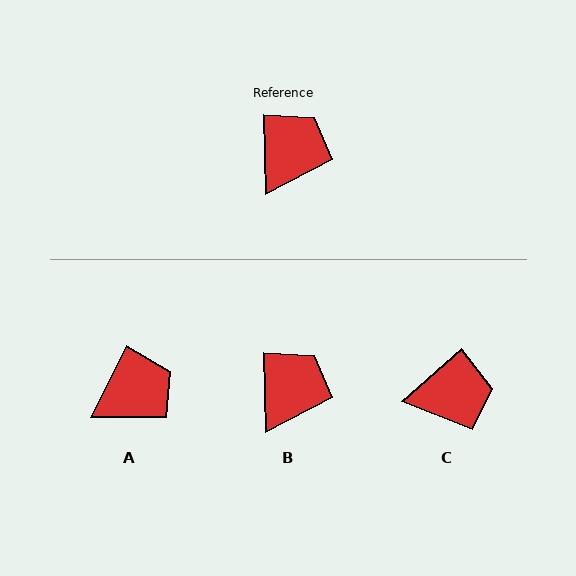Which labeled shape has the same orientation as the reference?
B.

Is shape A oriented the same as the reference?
No, it is off by about 28 degrees.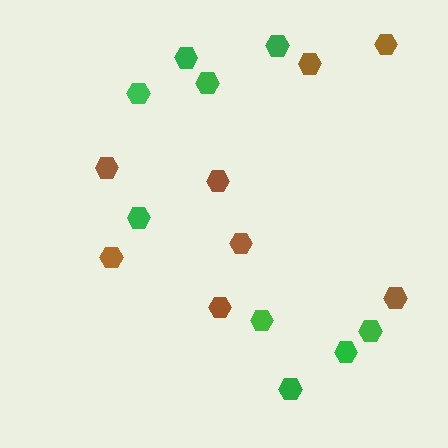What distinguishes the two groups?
There are 2 groups: one group of brown hexagons (8) and one group of green hexagons (9).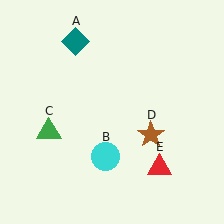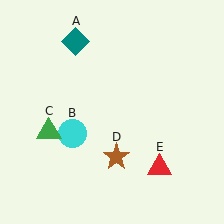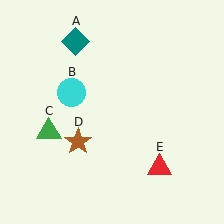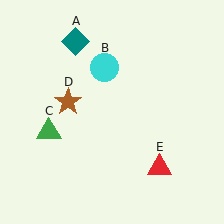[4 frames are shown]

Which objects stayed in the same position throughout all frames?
Teal diamond (object A) and green triangle (object C) and red triangle (object E) remained stationary.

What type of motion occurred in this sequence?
The cyan circle (object B), brown star (object D) rotated clockwise around the center of the scene.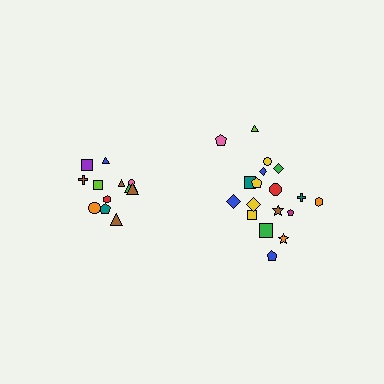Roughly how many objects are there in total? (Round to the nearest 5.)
Roughly 30 objects in total.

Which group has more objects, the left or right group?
The right group.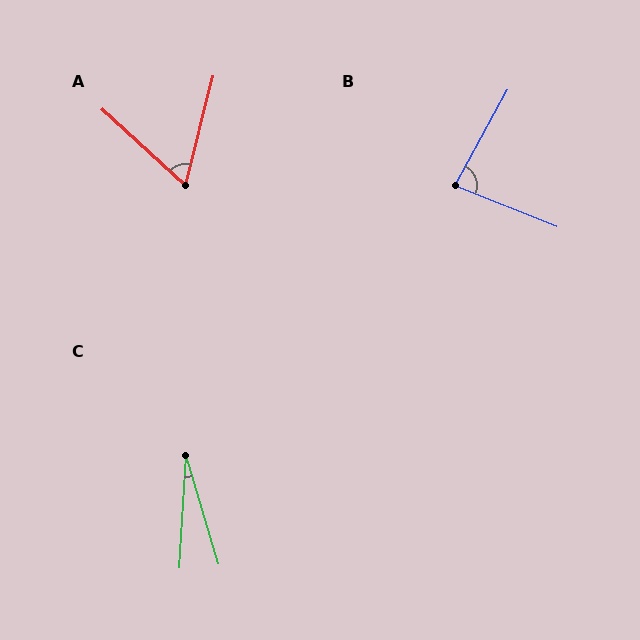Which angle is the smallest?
C, at approximately 20 degrees.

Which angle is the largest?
B, at approximately 83 degrees.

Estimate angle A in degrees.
Approximately 61 degrees.